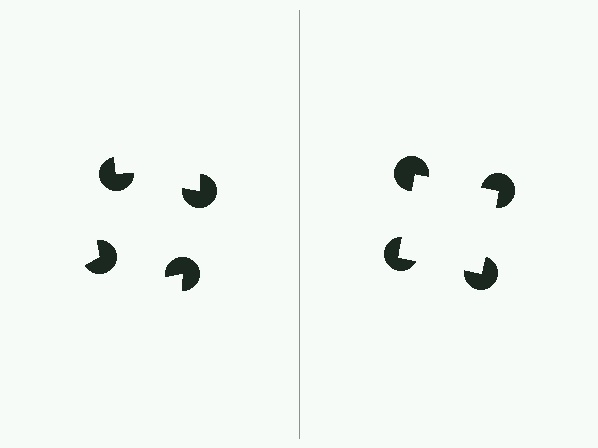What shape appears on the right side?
An illusory square.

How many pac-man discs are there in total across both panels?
8 — 4 on each side.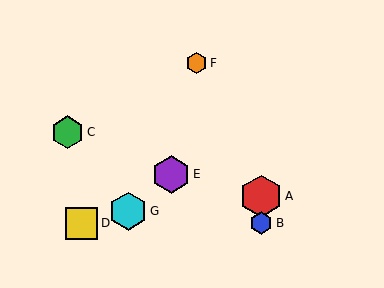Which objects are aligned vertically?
Objects A, B are aligned vertically.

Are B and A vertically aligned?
Yes, both are at x≈261.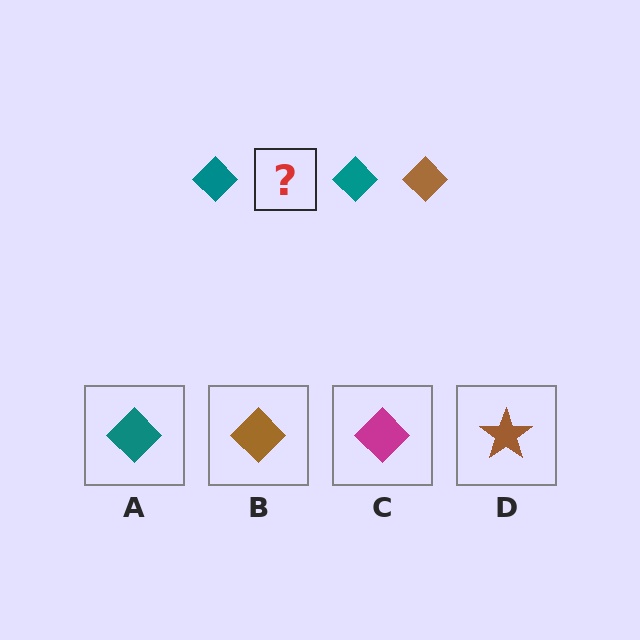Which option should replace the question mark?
Option B.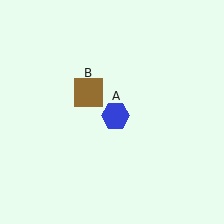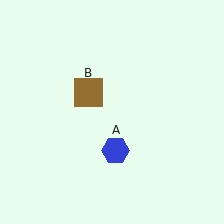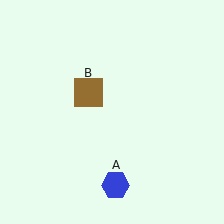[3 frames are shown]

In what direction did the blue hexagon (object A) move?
The blue hexagon (object A) moved down.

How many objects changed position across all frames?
1 object changed position: blue hexagon (object A).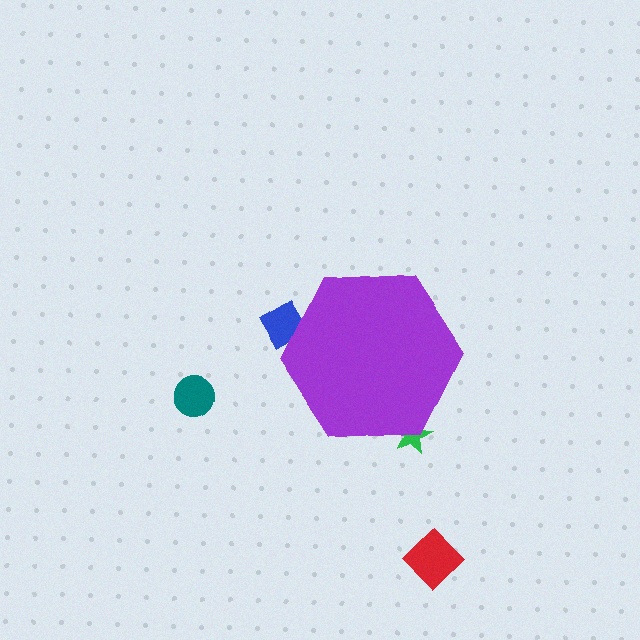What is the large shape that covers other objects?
A purple hexagon.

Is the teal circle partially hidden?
No, the teal circle is fully visible.